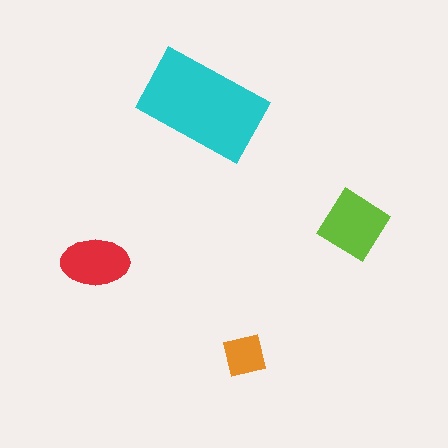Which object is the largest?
The cyan rectangle.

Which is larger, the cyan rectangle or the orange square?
The cyan rectangle.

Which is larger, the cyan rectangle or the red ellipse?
The cyan rectangle.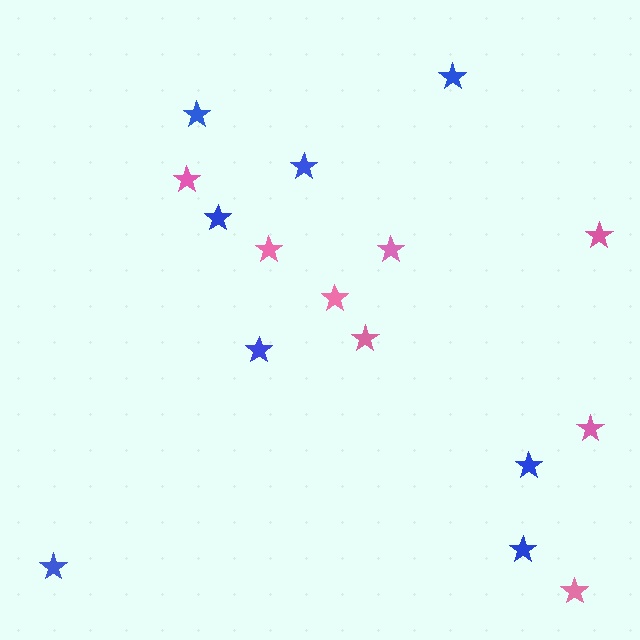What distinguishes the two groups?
There are 2 groups: one group of blue stars (8) and one group of pink stars (8).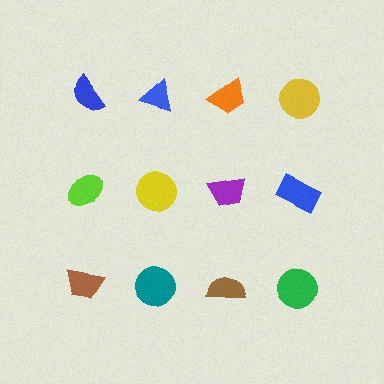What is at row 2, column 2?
A yellow circle.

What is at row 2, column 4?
A blue rectangle.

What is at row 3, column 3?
A brown semicircle.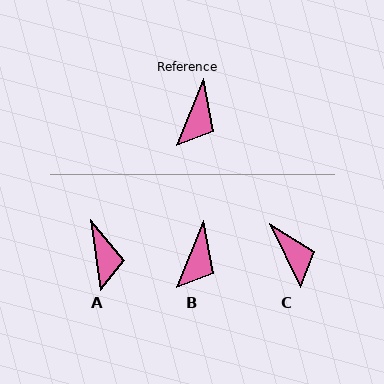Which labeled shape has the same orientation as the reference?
B.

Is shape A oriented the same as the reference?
No, it is off by about 30 degrees.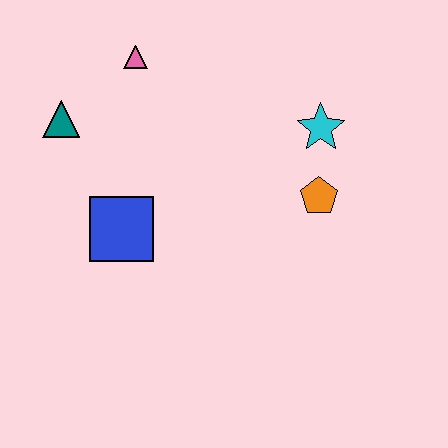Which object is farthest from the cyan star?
The teal triangle is farthest from the cyan star.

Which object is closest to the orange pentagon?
The cyan star is closest to the orange pentagon.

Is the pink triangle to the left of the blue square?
No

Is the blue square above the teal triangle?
No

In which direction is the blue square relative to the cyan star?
The blue square is to the left of the cyan star.